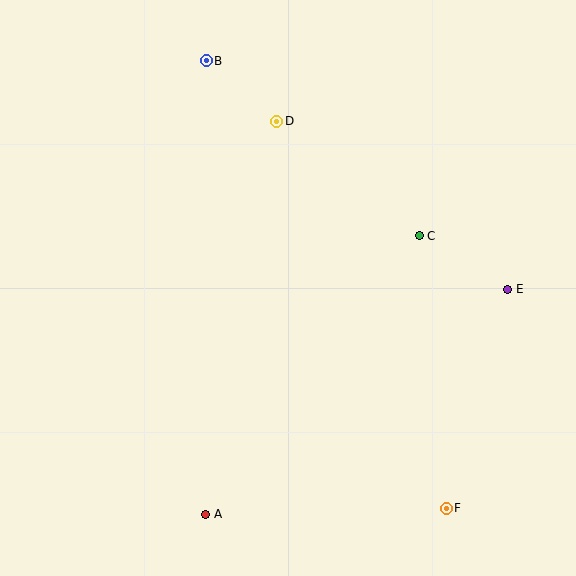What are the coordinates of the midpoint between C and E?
The midpoint between C and E is at (463, 262).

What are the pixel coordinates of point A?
Point A is at (206, 514).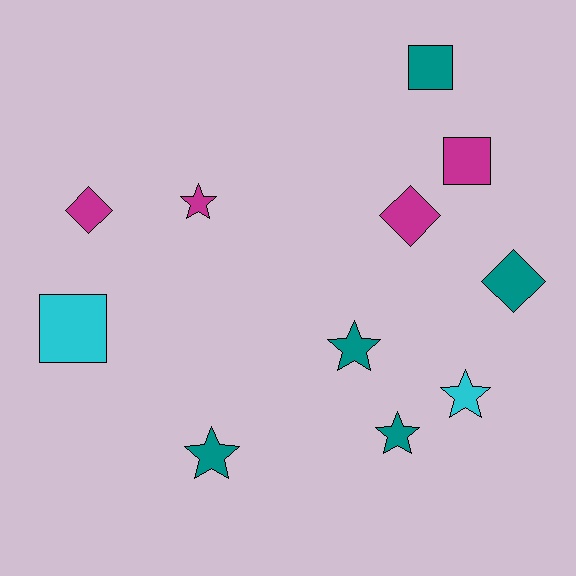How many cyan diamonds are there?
There are no cyan diamonds.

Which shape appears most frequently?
Star, with 5 objects.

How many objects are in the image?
There are 11 objects.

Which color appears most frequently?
Teal, with 5 objects.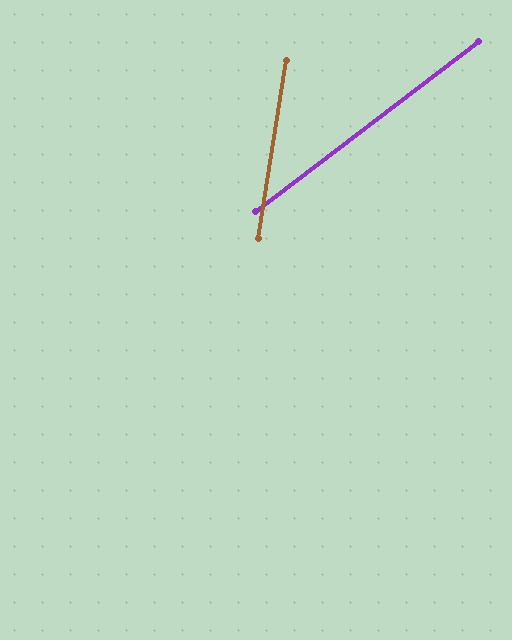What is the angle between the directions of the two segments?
Approximately 44 degrees.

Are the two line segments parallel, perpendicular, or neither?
Neither parallel nor perpendicular — they differ by about 44°.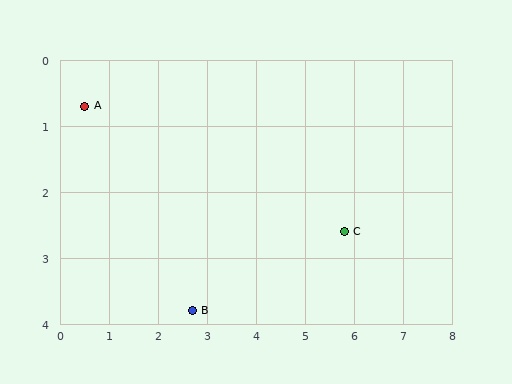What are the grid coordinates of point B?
Point B is at approximately (2.7, 3.8).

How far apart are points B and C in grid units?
Points B and C are about 3.3 grid units apart.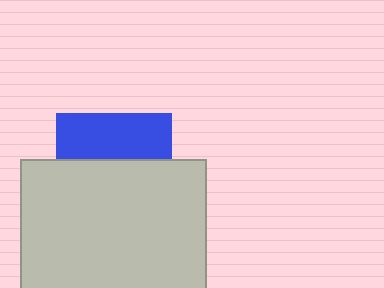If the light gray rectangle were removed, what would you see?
You would see the complete blue square.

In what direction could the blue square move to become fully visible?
The blue square could move up. That would shift it out from behind the light gray rectangle entirely.